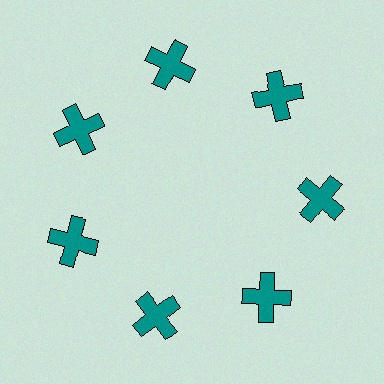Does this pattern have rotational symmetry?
Yes, this pattern has 7-fold rotational symmetry. It looks the same after rotating 51 degrees around the center.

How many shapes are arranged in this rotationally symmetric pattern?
There are 7 shapes, arranged in 7 groups of 1.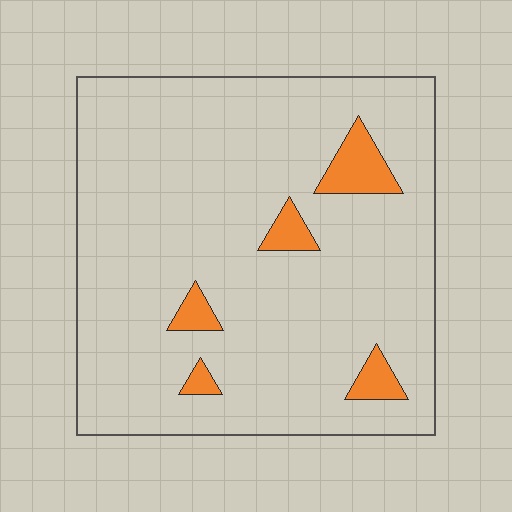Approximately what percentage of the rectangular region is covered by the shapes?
Approximately 5%.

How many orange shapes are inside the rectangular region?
5.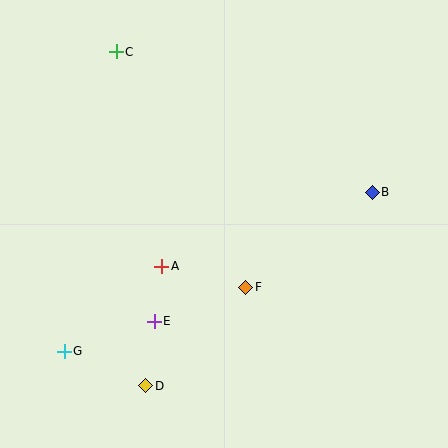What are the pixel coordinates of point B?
Point B is at (372, 192).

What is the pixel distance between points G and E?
The distance between G and E is 95 pixels.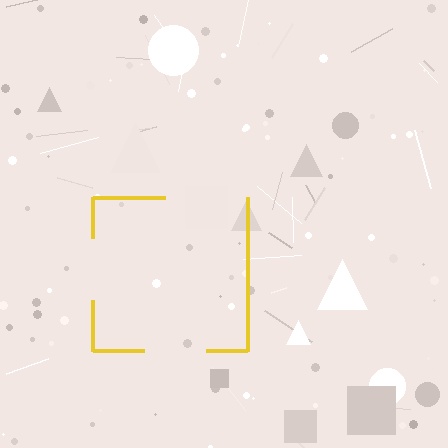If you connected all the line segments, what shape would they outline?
They would outline a square.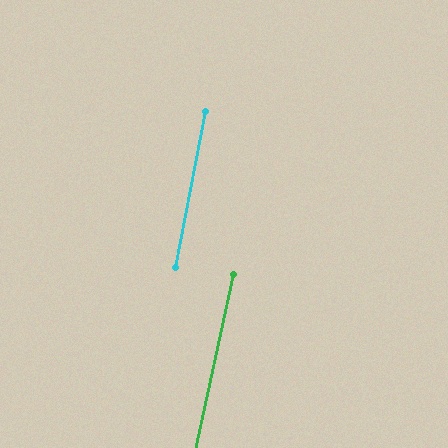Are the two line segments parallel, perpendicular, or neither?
Parallel — their directions differ by only 1.1°.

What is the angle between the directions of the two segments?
Approximately 1 degree.